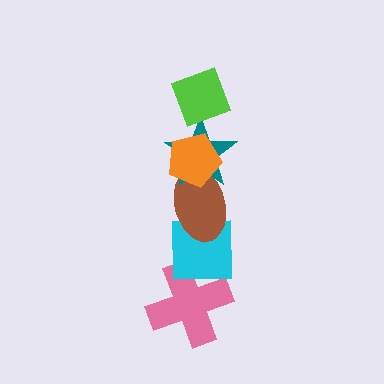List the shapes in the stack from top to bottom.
From top to bottom: the lime diamond, the orange pentagon, the teal star, the brown ellipse, the cyan square, the pink cross.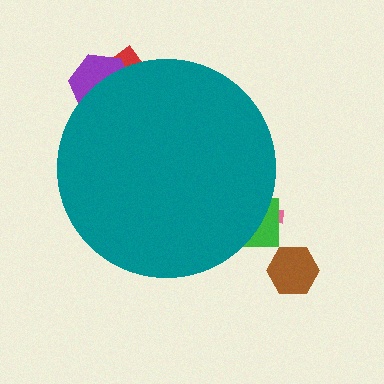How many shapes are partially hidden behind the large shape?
4 shapes are partially hidden.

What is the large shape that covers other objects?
A teal circle.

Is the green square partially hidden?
Yes, the green square is partially hidden behind the teal circle.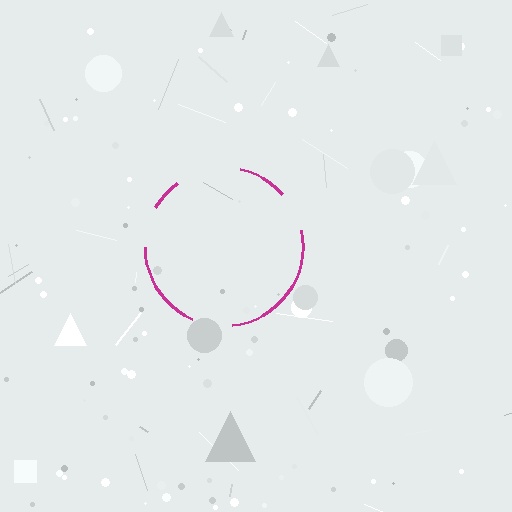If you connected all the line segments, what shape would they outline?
They would outline a circle.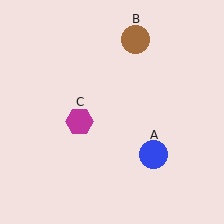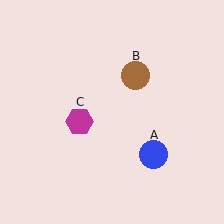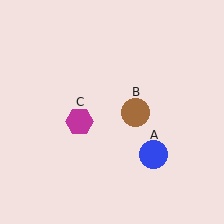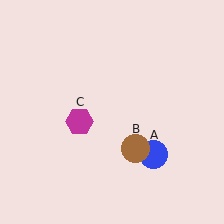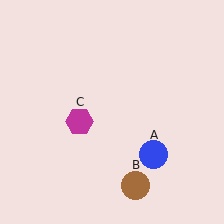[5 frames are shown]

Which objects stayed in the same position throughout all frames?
Blue circle (object A) and magenta hexagon (object C) remained stationary.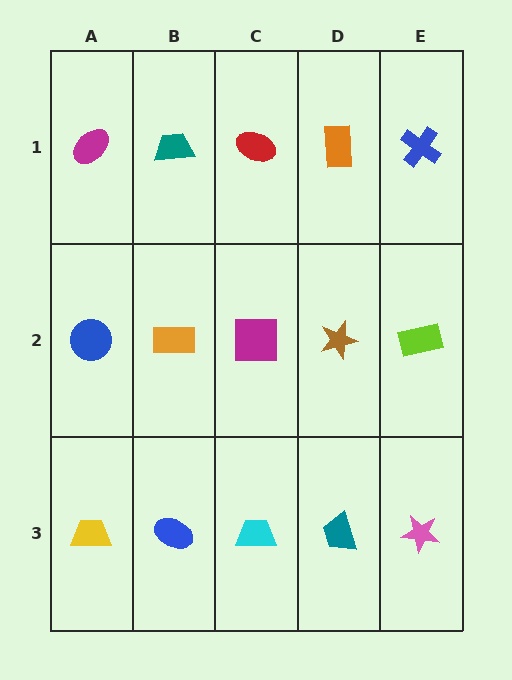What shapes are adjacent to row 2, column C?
A red ellipse (row 1, column C), a cyan trapezoid (row 3, column C), an orange rectangle (row 2, column B), a brown star (row 2, column D).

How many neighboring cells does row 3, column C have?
3.